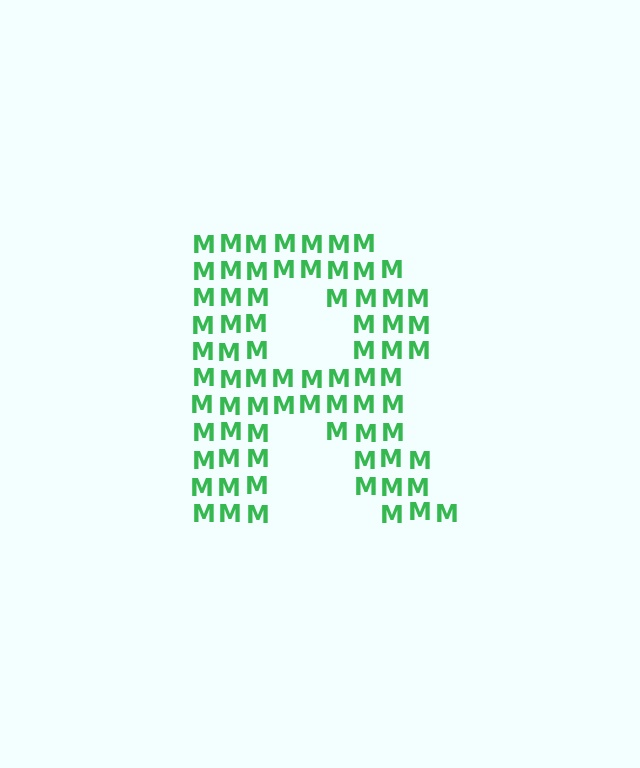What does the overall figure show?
The overall figure shows the letter R.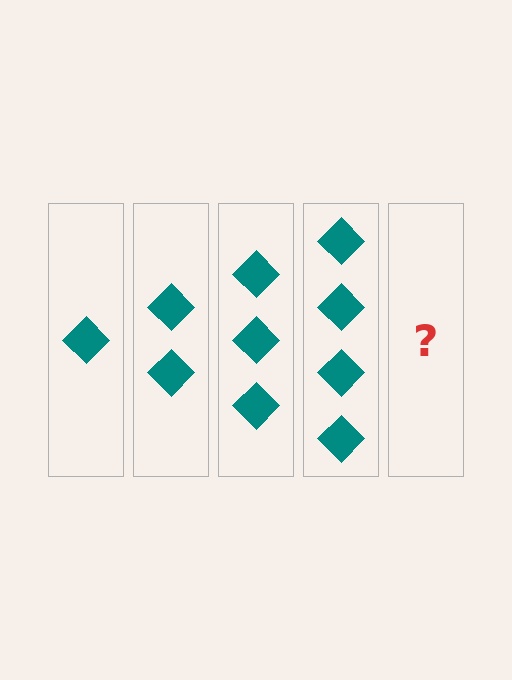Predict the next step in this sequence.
The next step is 5 diamonds.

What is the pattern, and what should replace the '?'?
The pattern is that each step adds one more diamond. The '?' should be 5 diamonds.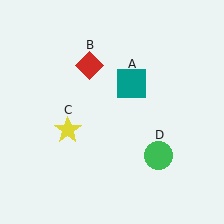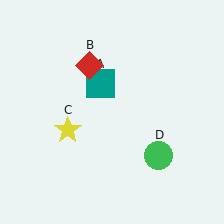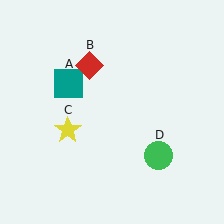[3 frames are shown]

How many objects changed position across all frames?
1 object changed position: teal square (object A).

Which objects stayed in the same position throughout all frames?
Red diamond (object B) and yellow star (object C) and green circle (object D) remained stationary.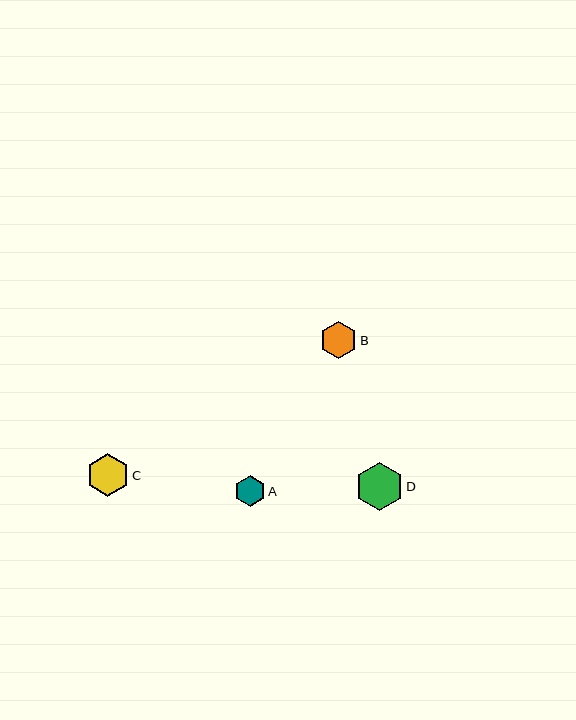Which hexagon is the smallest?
Hexagon A is the smallest with a size of approximately 30 pixels.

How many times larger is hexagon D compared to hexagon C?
Hexagon D is approximately 1.1 times the size of hexagon C.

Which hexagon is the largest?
Hexagon D is the largest with a size of approximately 48 pixels.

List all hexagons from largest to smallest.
From largest to smallest: D, C, B, A.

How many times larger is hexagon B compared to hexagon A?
Hexagon B is approximately 1.2 times the size of hexagon A.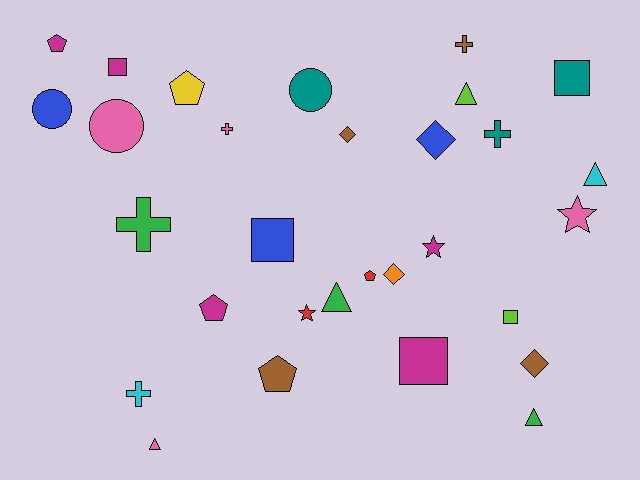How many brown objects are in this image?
There are 4 brown objects.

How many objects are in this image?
There are 30 objects.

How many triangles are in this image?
There are 5 triangles.